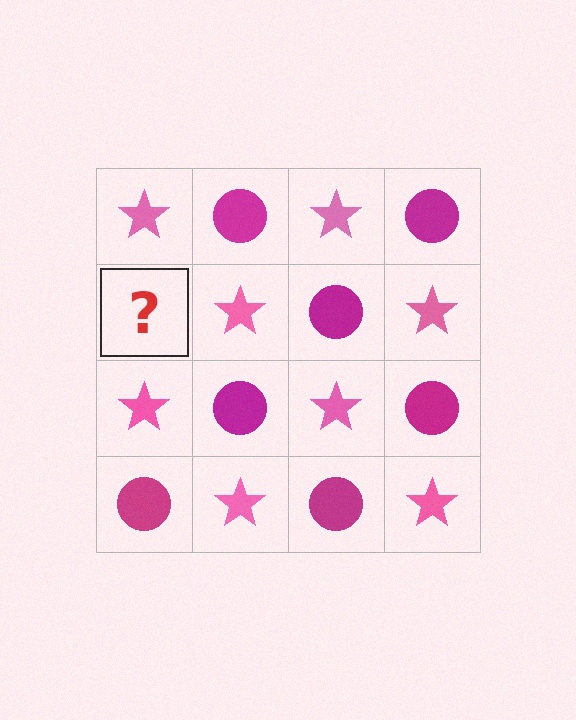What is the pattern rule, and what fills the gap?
The rule is that it alternates pink star and magenta circle in a checkerboard pattern. The gap should be filled with a magenta circle.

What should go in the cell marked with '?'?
The missing cell should contain a magenta circle.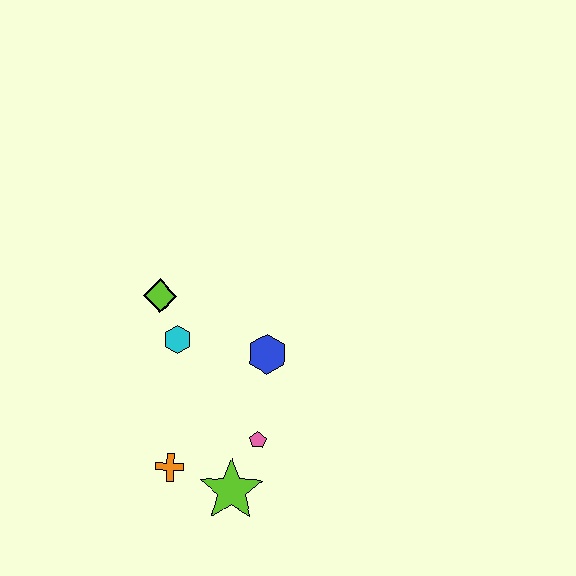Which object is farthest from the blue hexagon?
The orange cross is farthest from the blue hexagon.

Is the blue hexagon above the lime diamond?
No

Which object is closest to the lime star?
The pink pentagon is closest to the lime star.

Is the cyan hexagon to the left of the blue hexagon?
Yes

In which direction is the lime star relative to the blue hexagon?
The lime star is below the blue hexagon.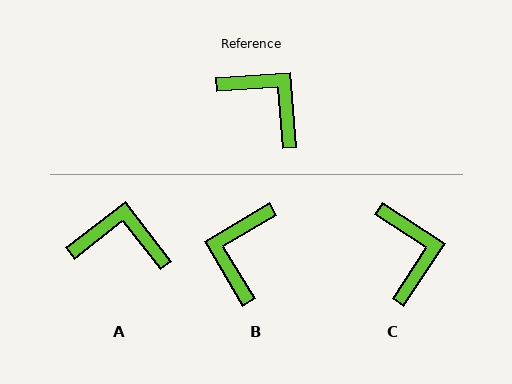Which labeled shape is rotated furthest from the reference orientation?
B, about 117 degrees away.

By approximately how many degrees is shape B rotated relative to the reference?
Approximately 117 degrees counter-clockwise.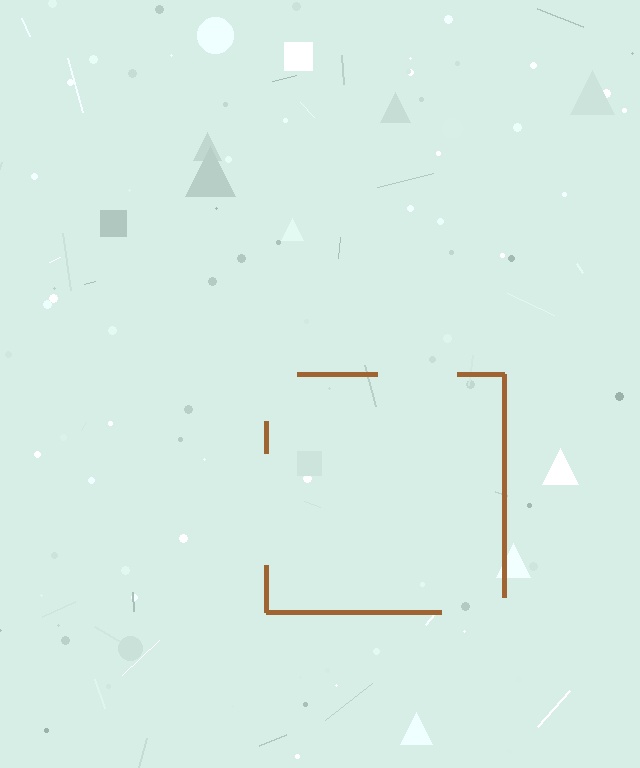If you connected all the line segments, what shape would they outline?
They would outline a square.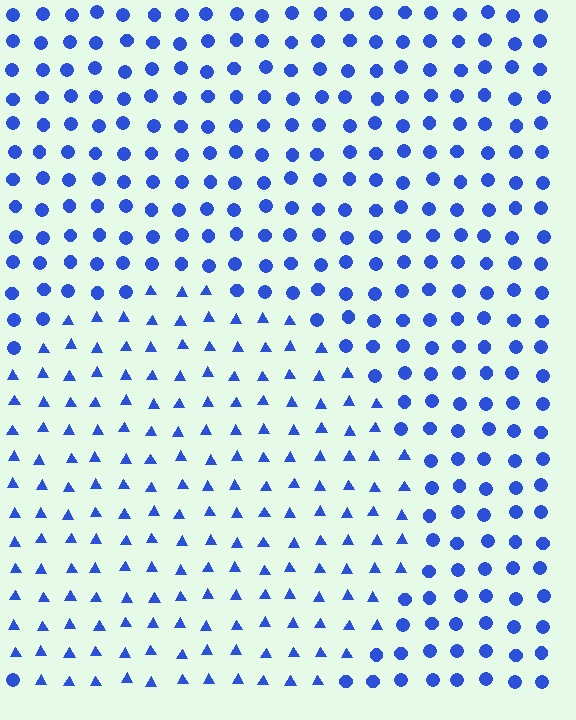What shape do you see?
I see a circle.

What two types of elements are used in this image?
The image uses triangles inside the circle region and circles outside it.